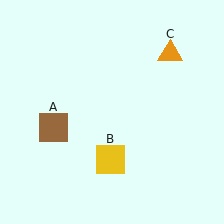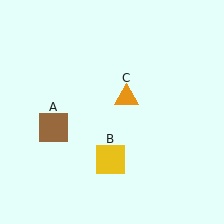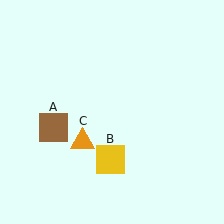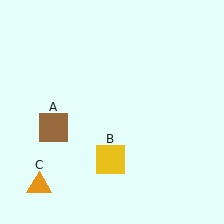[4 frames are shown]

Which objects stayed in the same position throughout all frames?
Brown square (object A) and yellow square (object B) remained stationary.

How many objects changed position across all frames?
1 object changed position: orange triangle (object C).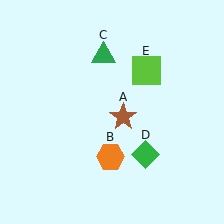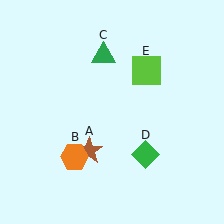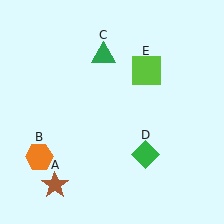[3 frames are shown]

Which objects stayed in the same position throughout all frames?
Green triangle (object C) and green diamond (object D) and lime square (object E) remained stationary.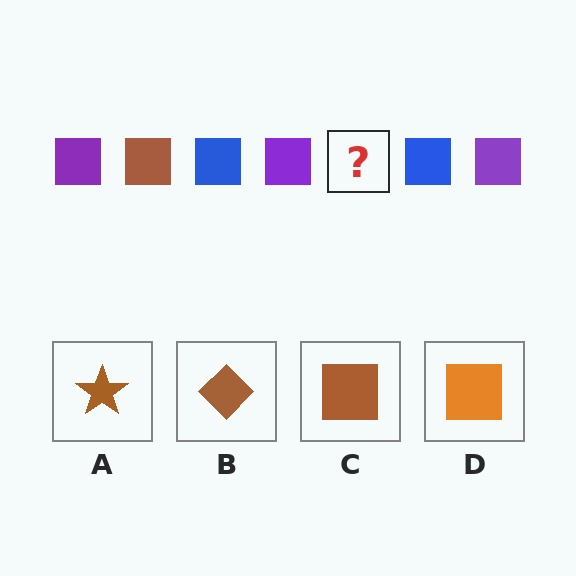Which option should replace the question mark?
Option C.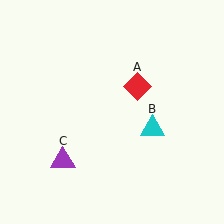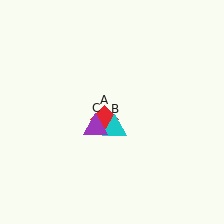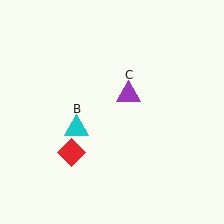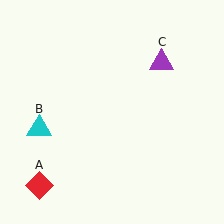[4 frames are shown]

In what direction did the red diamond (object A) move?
The red diamond (object A) moved down and to the left.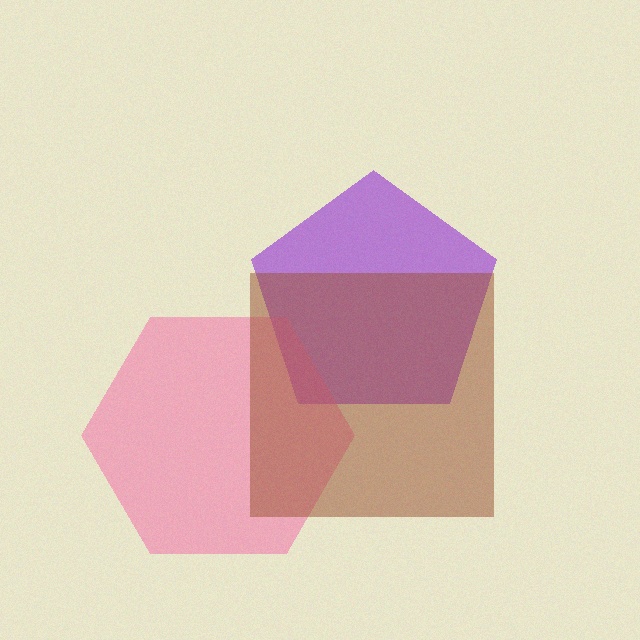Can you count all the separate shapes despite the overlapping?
Yes, there are 3 separate shapes.